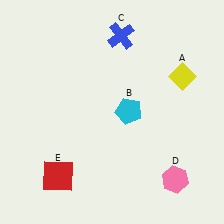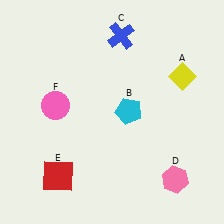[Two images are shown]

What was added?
A pink circle (F) was added in Image 2.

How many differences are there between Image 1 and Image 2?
There is 1 difference between the two images.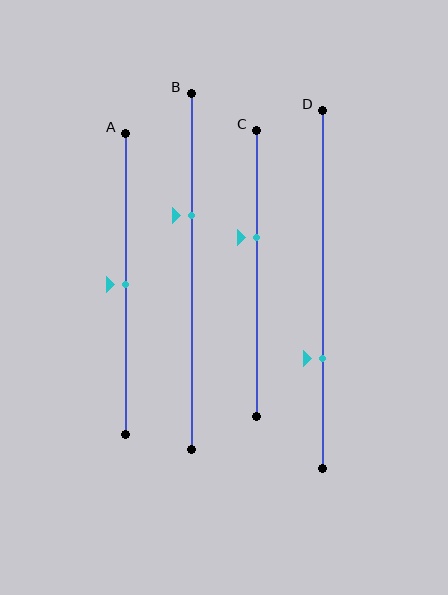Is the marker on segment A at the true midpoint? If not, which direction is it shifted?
Yes, the marker on segment A is at the true midpoint.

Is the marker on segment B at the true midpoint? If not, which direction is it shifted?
No, the marker on segment B is shifted upward by about 16% of the segment length.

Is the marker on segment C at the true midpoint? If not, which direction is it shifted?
No, the marker on segment C is shifted upward by about 13% of the segment length.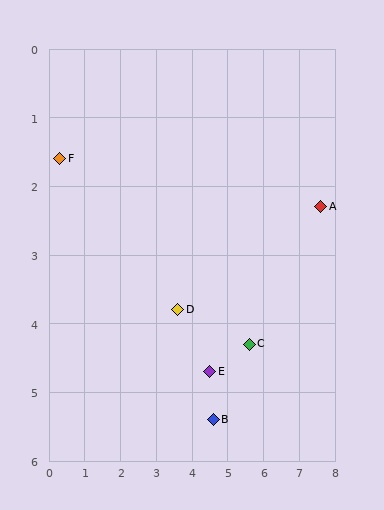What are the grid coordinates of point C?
Point C is at approximately (5.6, 4.3).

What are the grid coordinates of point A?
Point A is at approximately (7.6, 2.3).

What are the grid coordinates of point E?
Point E is at approximately (4.5, 4.7).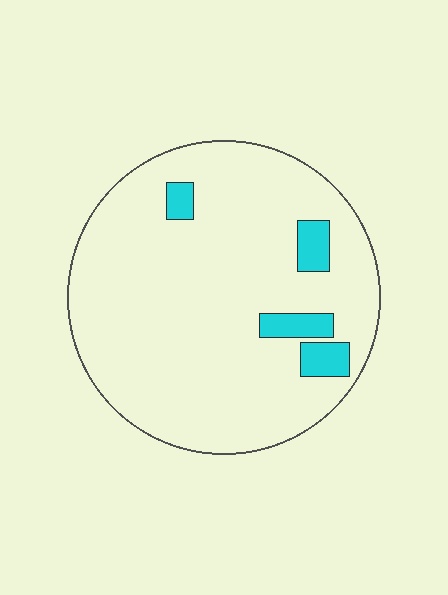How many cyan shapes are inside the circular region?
4.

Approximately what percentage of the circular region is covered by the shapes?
Approximately 10%.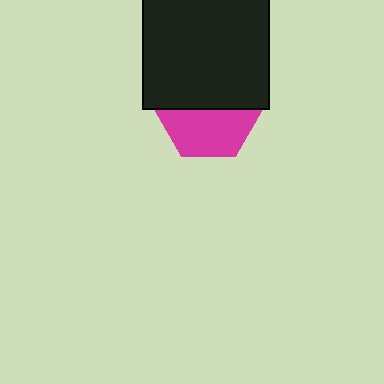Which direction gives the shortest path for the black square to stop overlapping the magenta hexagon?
Moving up gives the shortest separation.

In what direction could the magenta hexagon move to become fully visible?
The magenta hexagon could move down. That would shift it out from behind the black square entirely.